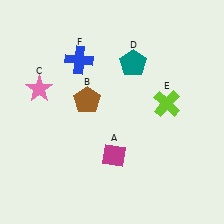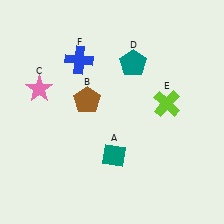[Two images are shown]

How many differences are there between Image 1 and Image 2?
There is 1 difference between the two images.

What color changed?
The diamond (A) changed from magenta in Image 1 to teal in Image 2.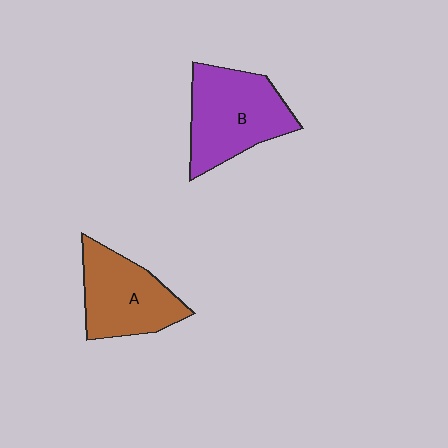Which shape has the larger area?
Shape B (purple).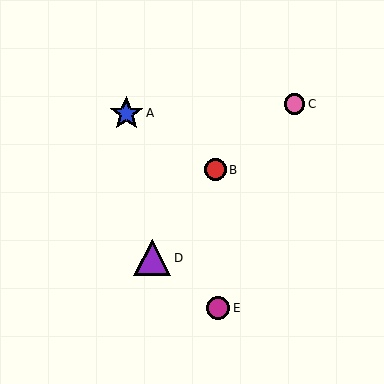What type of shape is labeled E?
Shape E is a magenta circle.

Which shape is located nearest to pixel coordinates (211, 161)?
The red circle (labeled B) at (215, 170) is nearest to that location.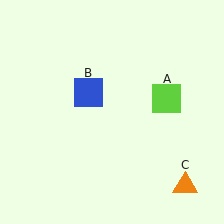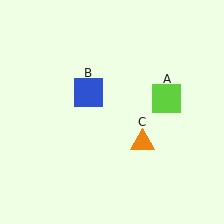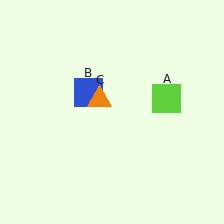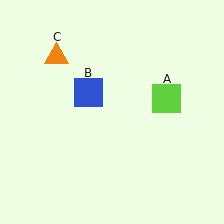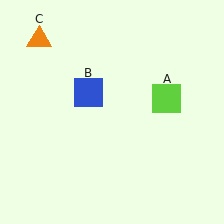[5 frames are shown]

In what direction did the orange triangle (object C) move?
The orange triangle (object C) moved up and to the left.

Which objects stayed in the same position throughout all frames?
Lime square (object A) and blue square (object B) remained stationary.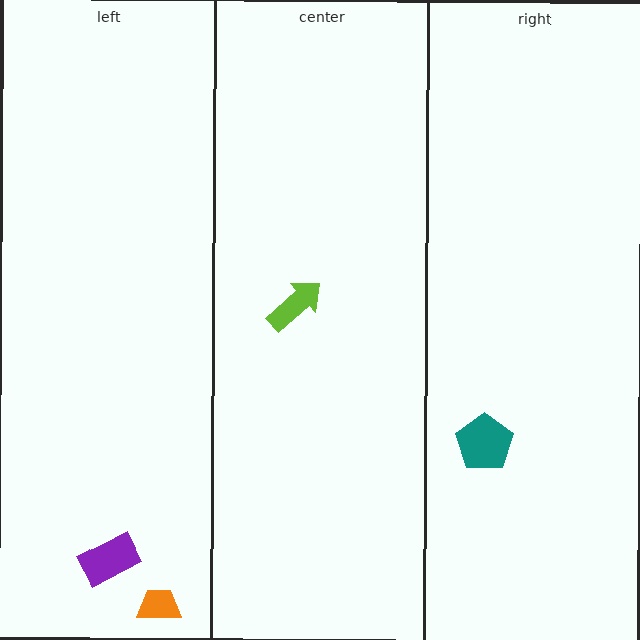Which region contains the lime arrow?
The center region.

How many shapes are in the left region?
2.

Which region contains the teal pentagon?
The right region.